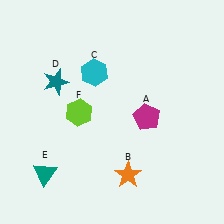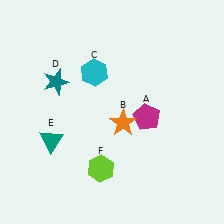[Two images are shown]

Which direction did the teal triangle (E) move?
The teal triangle (E) moved up.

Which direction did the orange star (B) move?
The orange star (B) moved up.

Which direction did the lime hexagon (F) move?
The lime hexagon (F) moved down.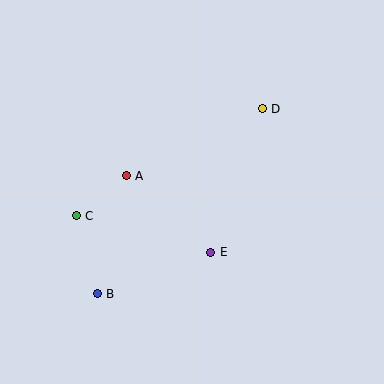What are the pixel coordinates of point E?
Point E is at (211, 252).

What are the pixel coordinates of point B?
Point B is at (97, 294).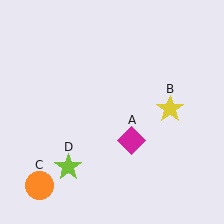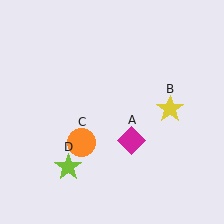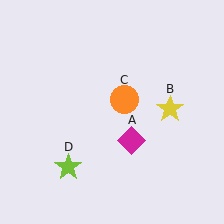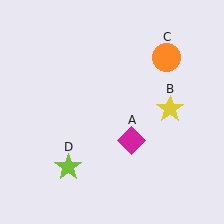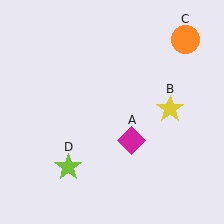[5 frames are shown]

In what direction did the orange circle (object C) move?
The orange circle (object C) moved up and to the right.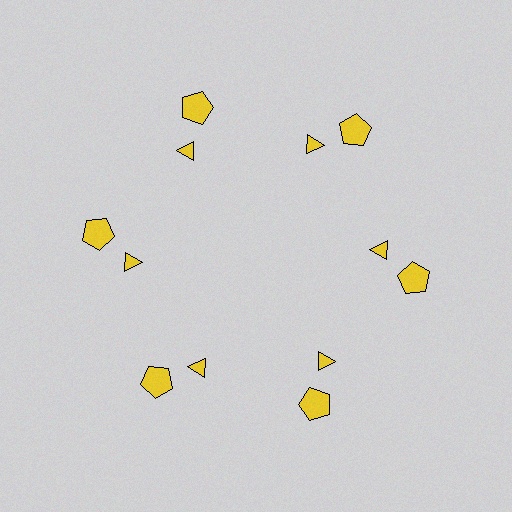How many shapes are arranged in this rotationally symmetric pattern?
There are 12 shapes, arranged in 6 groups of 2.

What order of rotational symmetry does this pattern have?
This pattern has 6-fold rotational symmetry.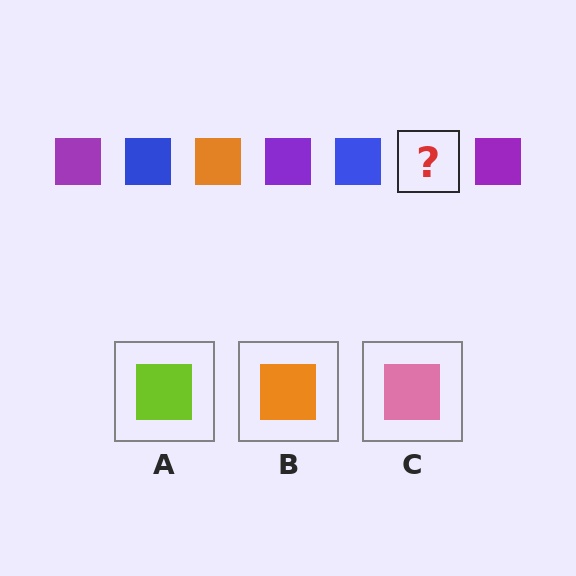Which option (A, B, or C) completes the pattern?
B.